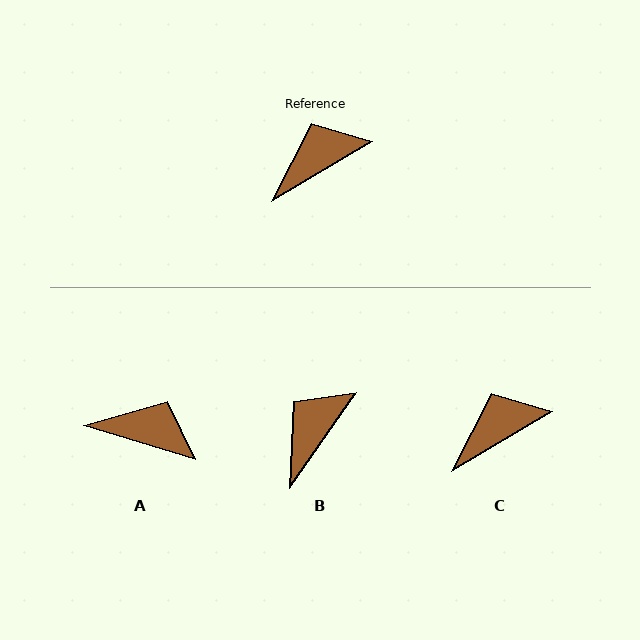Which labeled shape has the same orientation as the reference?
C.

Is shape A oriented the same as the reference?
No, it is off by about 47 degrees.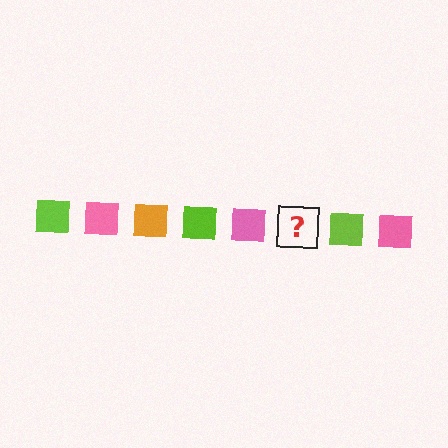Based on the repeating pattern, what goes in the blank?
The blank should be an orange square.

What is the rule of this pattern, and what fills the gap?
The rule is that the pattern cycles through lime, pink, orange squares. The gap should be filled with an orange square.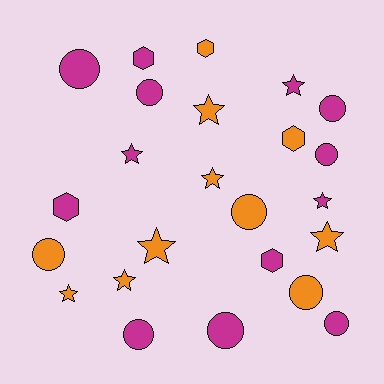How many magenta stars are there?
There are 3 magenta stars.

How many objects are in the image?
There are 24 objects.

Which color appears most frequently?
Magenta, with 13 objects.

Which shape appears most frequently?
Circle, with 10 objects.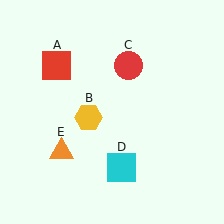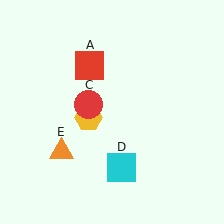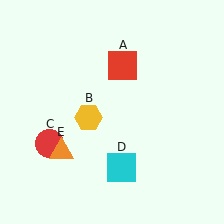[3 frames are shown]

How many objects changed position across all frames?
2 objects changed position: red square (object A), red circle (object C).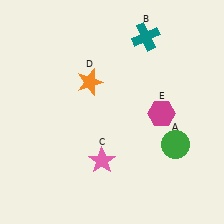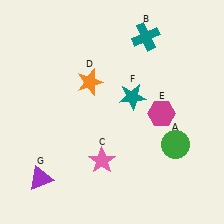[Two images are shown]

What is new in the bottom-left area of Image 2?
A purple triangle (G) was added in the bottom-left area of Image 2.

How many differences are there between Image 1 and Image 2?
There are 2 differences between the two images.